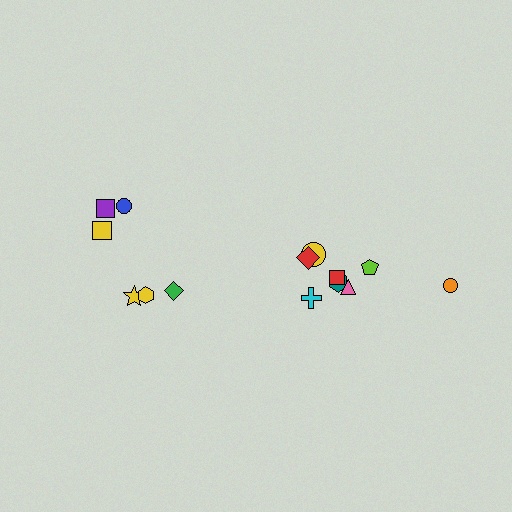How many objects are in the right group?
There are 8 objects.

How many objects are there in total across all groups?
There are 14 objects.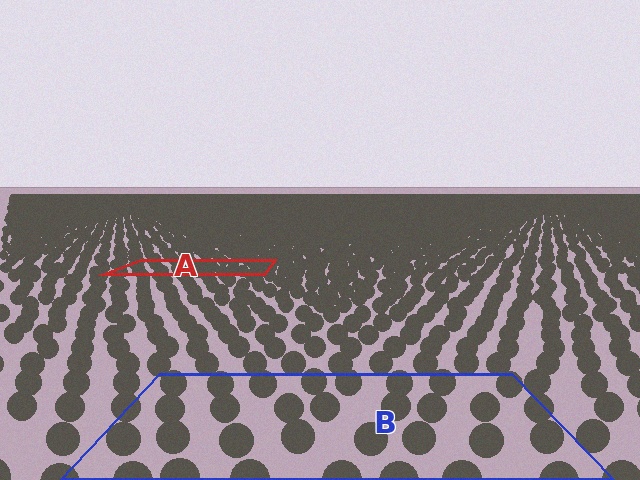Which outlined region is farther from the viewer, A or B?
Region A is farther from the viewer — the texture elements inside it appear smaller and more densely packed.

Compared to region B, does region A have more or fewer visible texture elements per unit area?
Region A has more texture elements per unit area — they are packed more densely because it is farther away.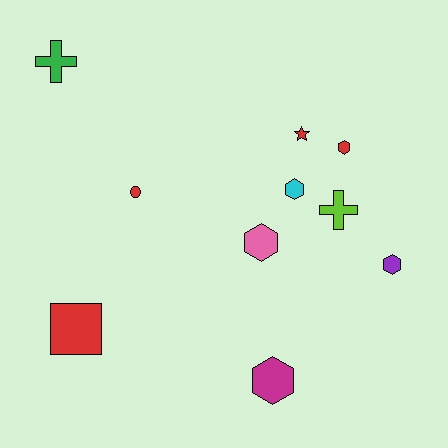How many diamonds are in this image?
There are no diamonds.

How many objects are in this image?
There are 10 objects.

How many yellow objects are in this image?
There are no yellow objects.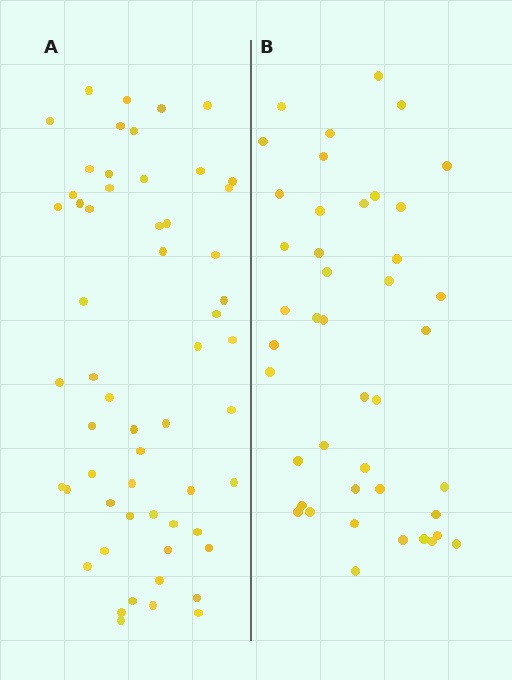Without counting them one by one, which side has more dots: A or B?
Region A (the left region) has more dots.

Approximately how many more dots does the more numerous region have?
Region A has approximately 15 more dots than region B.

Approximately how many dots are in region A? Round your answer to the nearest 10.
About 60 dots. (The exact count is 57, which rounds to 60.)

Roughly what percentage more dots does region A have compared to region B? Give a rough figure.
About 35% more.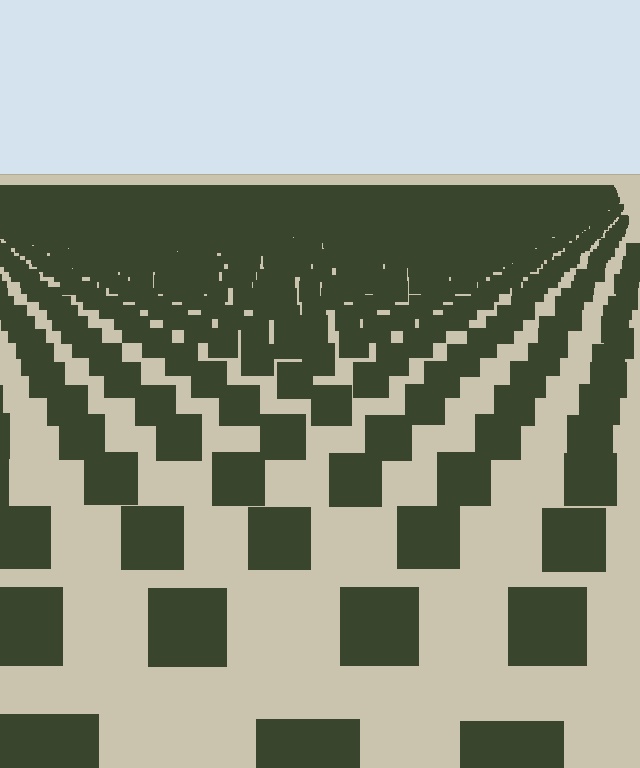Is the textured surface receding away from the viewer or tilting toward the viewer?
The surface is receding away from the viewer. Texture elements get smaller and denser toward the top.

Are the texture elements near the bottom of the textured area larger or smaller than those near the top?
Larger. Near the bottom, elements are closer to the viewer and appear at a bigger on-screen size.